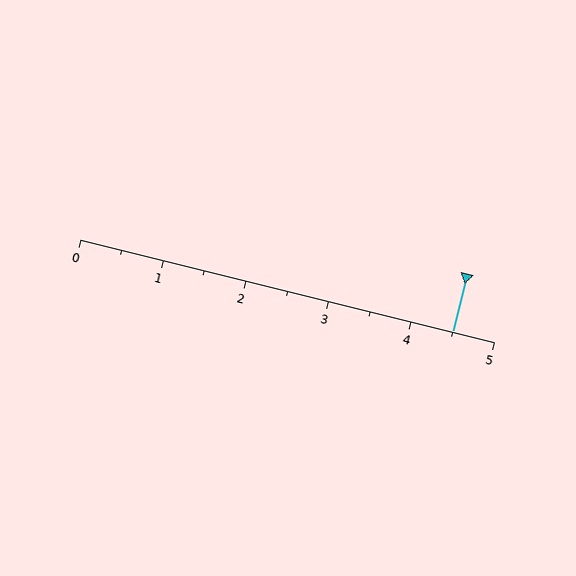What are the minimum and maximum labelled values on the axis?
The axis runs from 0 to 5.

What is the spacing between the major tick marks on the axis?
The major ticks are spaced 1 apart.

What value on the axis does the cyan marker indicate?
The marker indicates approximately 4.5.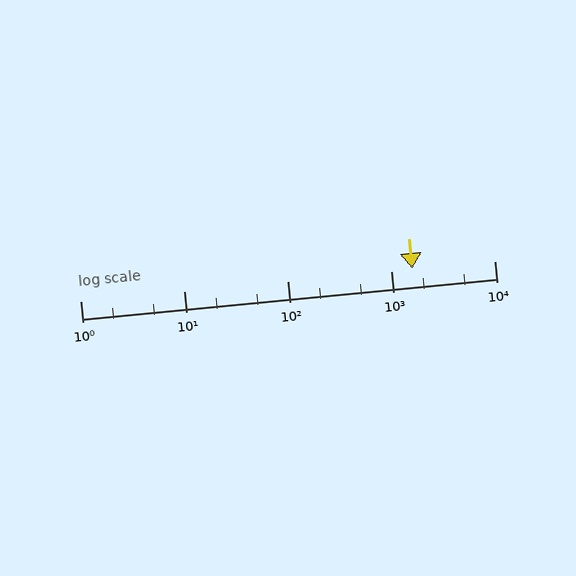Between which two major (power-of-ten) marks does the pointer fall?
The pointer is between 1000 and 10000.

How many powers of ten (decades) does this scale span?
The scale spans 4 decades, from 1 to 10000.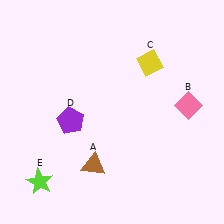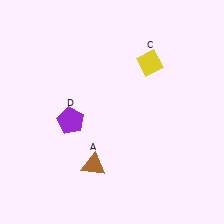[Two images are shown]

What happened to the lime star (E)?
The lime star (E) was removed in Image 2. It was in the bottom-left area of Image 1.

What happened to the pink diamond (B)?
The pink diamond (B) was removed in Image 2. It was in the top-right area of Image 1.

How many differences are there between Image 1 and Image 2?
There are 2 differences between the two images.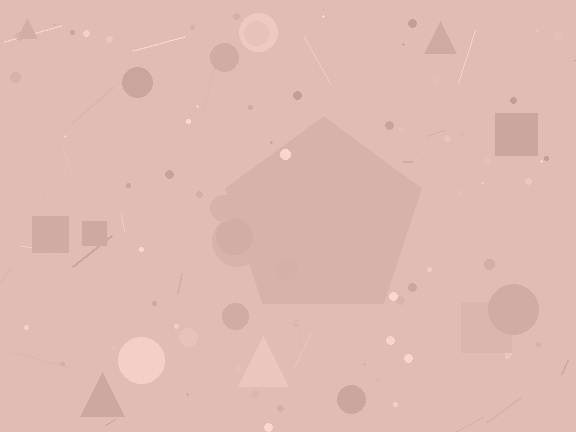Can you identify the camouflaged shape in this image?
The camouflaged shape is a pentagon.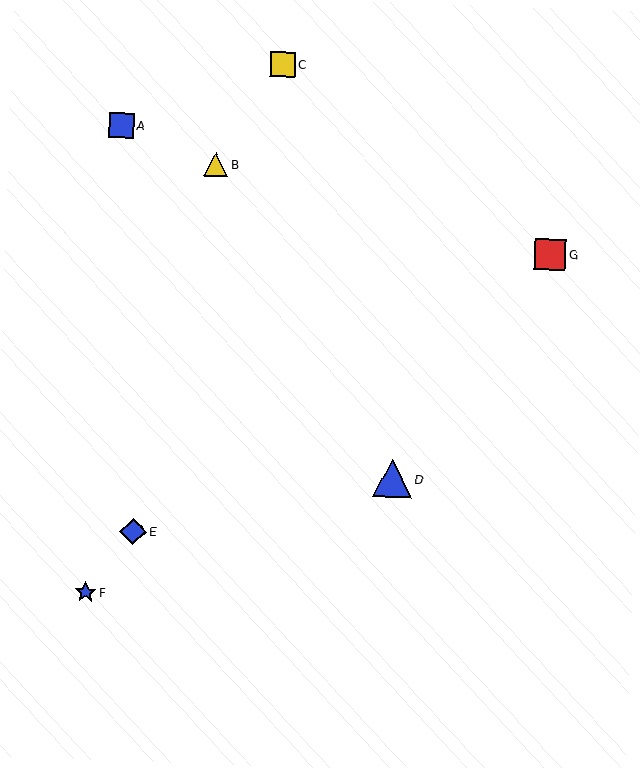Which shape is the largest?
The blue triangle (labeled D) is the largest.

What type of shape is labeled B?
Shape B is a yellow triangle.